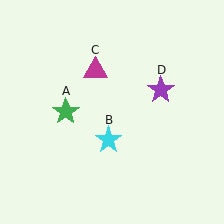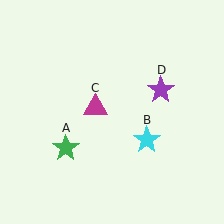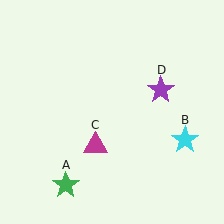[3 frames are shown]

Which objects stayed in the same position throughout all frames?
Purple star (object D) remained stationary.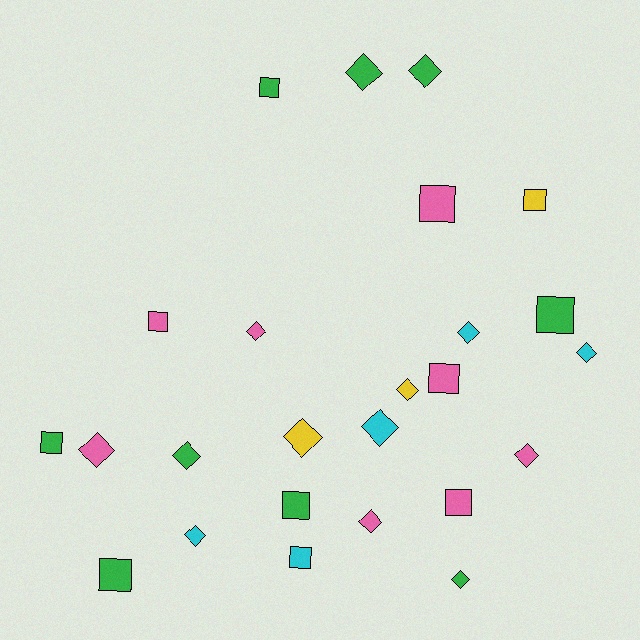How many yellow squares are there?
There is 1 yellow square.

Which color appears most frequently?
Green, with 9 objects.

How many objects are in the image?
There are 25 objects.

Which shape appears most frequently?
Diamond, with 14 objects.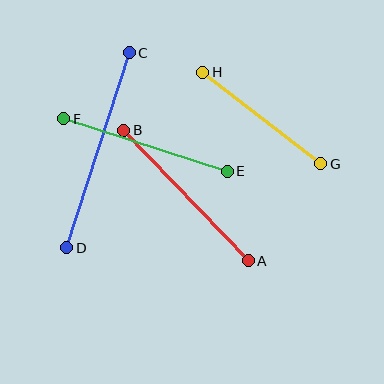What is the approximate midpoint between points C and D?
The midpoint is at approximately (98, 150) pixels.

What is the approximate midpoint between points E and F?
The midpoint is at approximately (146, 145) pixels.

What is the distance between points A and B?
The distance is approximately 180 pixels.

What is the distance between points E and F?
The distance is approximately 172 pixels.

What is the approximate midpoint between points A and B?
The midpoint is at approximately (186, 196) pixels.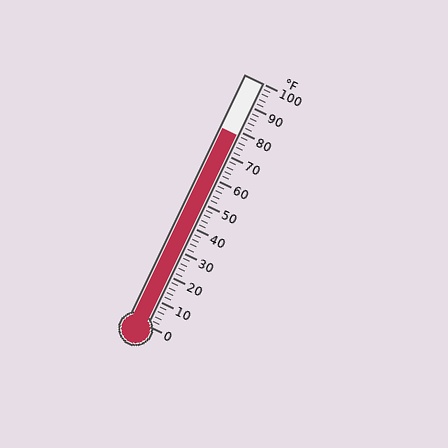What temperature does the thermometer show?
The thermometer shows approximately 78°F.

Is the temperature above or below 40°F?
The temperature is above 40°F.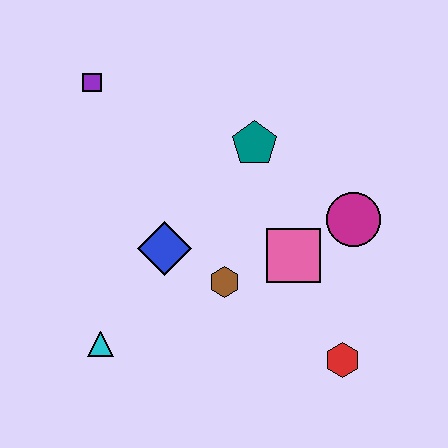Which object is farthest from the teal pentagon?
The cyan triangle is farthest from the teal pentagon.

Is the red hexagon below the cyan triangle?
Yes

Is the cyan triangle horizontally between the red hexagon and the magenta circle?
No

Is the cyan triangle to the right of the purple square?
Yes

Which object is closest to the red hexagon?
The pink square is closest to the red hexagon.